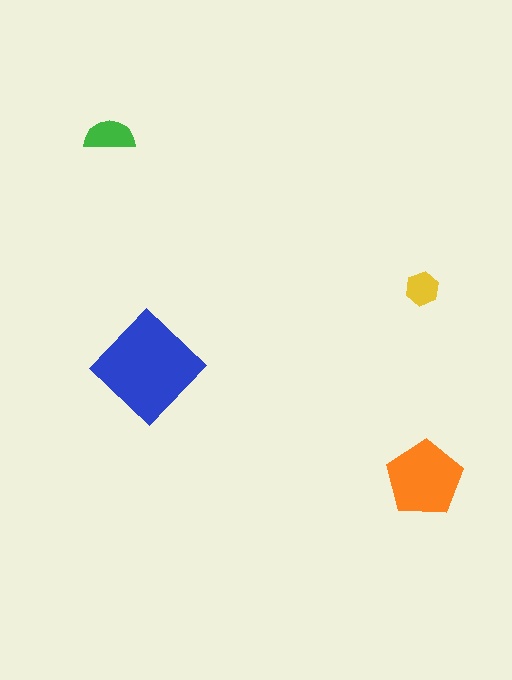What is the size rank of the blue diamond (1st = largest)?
1st.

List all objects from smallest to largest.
The yellow hexagon, the green semicircle, the orange pentagon, the blue diamond.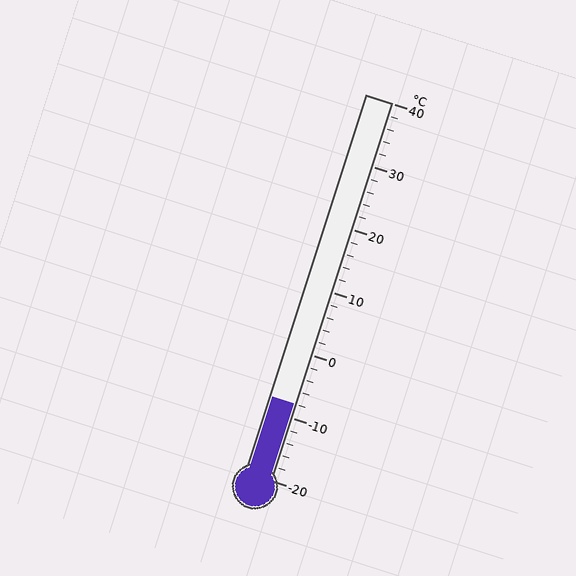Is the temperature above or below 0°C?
The temperature is below 0°C.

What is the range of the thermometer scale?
The thermometer scale ranges from -20°C to 40°C.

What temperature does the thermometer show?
The thermometer shows approximately -8°C.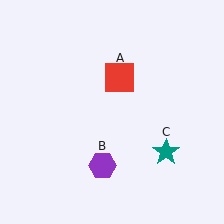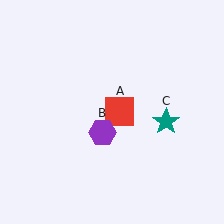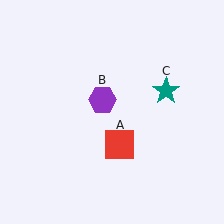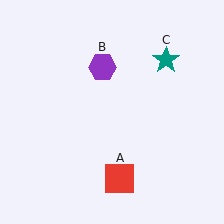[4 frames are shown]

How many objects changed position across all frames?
3 objects changed position: red square (object A), purple hexagon (object B), teal star (object C).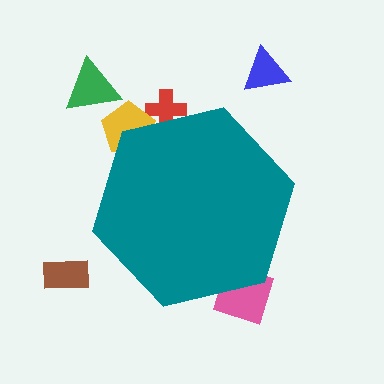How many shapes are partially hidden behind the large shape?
3 shapes are partially hidden.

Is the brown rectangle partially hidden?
No, the brown rectangle is fully visible.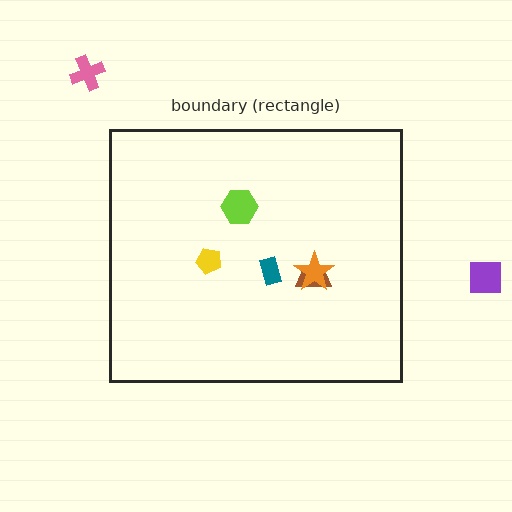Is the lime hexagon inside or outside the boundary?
Inside.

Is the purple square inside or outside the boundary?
Outside.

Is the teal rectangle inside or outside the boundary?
Inside.